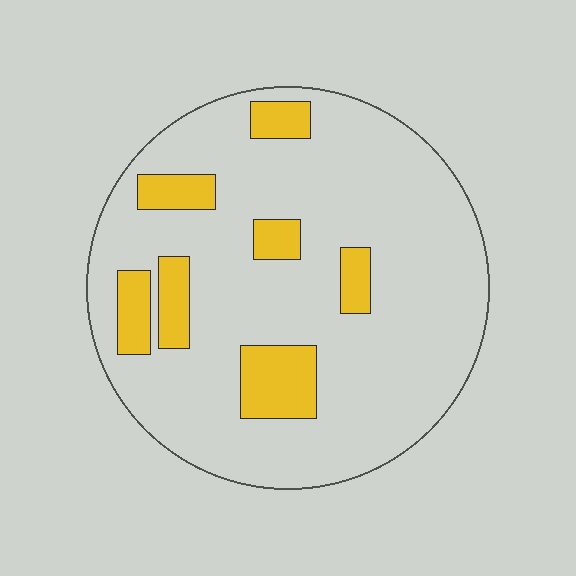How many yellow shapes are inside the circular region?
7.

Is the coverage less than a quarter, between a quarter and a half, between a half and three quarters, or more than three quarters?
Less than a quarter.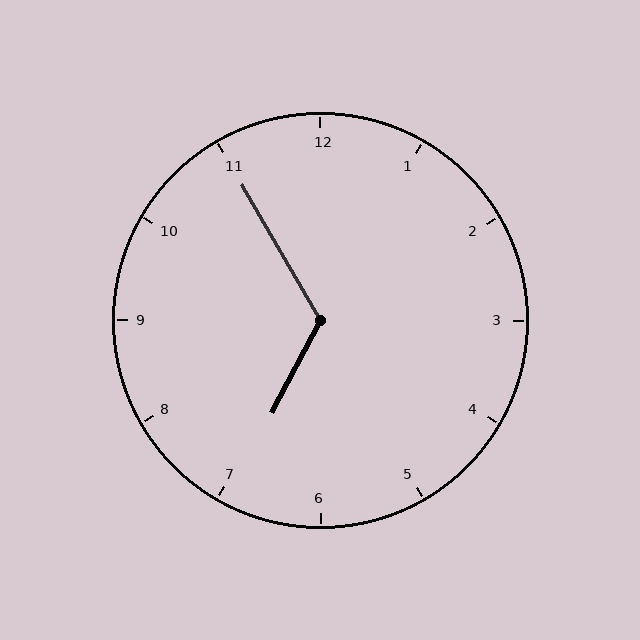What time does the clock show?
6:55.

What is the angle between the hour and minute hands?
Approximately 122 degrees.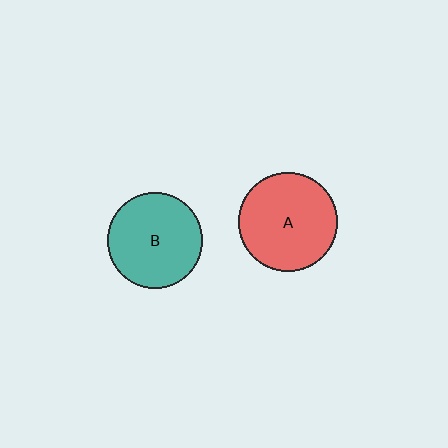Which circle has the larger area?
Circle A (red).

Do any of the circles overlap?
No, none of the circles overlap.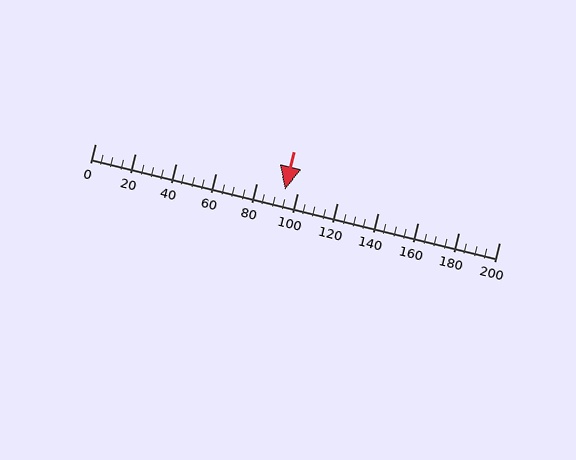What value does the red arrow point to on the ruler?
The red arrow points to approximately 94.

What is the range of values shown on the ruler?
The ruler shows values from 0 to 200.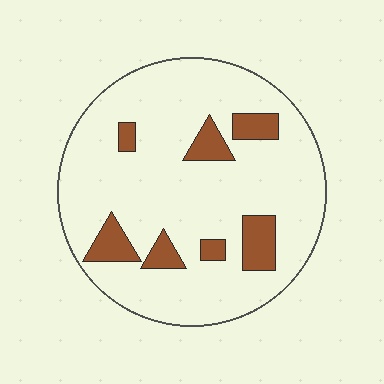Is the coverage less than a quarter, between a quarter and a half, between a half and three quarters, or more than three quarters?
Less than a quarter.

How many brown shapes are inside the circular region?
7.